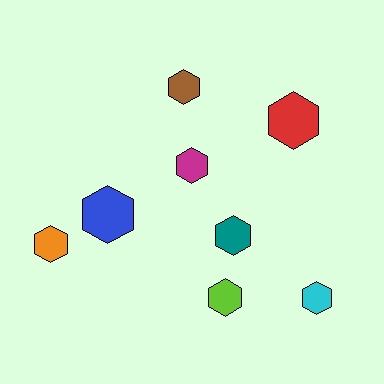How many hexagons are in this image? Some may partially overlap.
There are 8 hexagons.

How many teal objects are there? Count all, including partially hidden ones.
There is 1 teal object.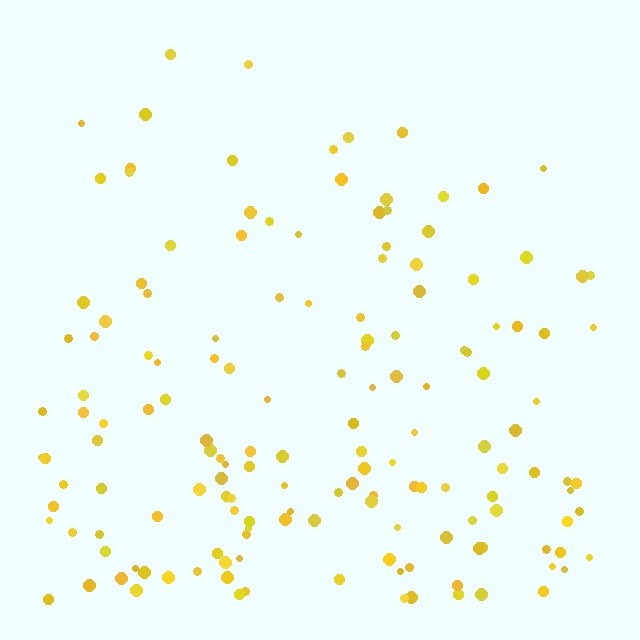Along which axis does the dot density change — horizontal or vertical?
Vertical.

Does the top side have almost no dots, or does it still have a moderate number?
Still a moderate number, just noticeably fewer than the bottom.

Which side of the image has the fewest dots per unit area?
The top.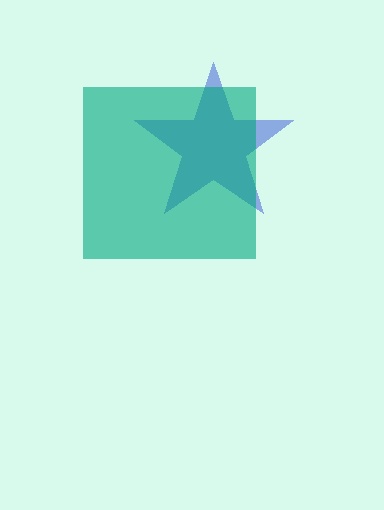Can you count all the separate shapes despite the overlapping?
Yes, there are 2 separate shapes.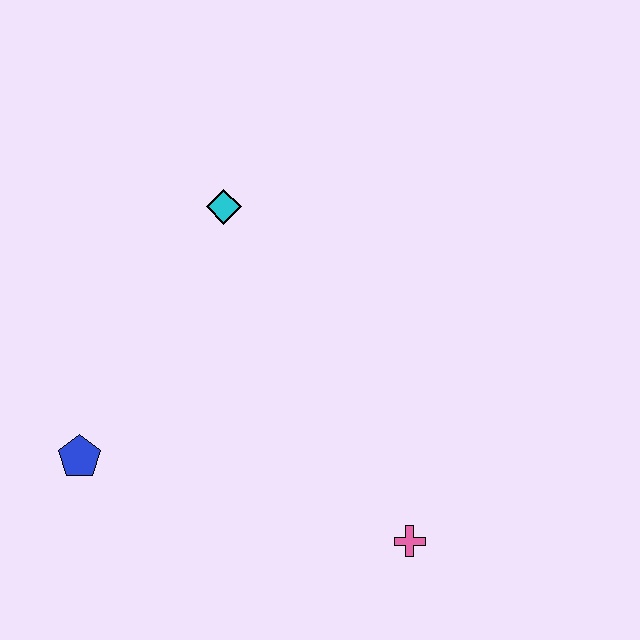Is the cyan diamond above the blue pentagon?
Yes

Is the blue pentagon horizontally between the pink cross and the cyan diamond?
No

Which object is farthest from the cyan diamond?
The pink cross is farthest from the cyan diamond.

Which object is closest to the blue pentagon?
The cyan diamond is closest to the blue pentagon.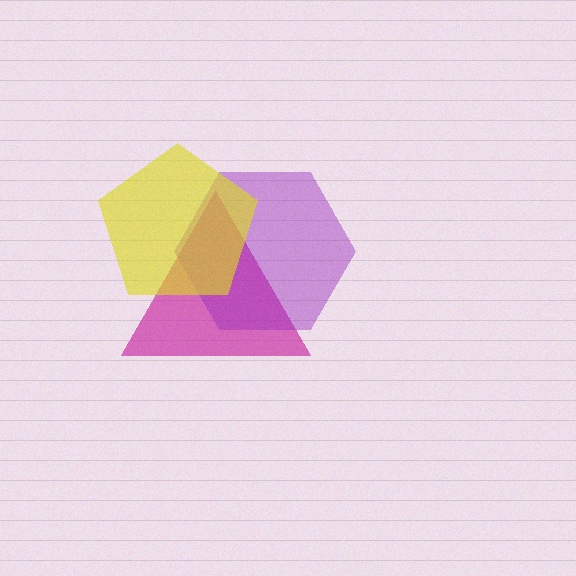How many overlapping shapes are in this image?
There are 3 overlapping shapes in the image.